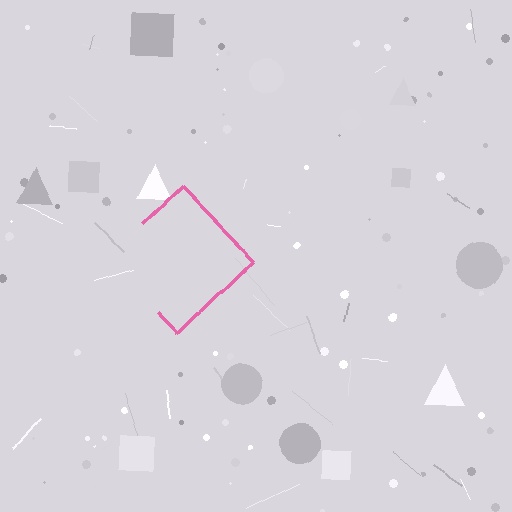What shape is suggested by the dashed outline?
The dashed outline suggests a diamond.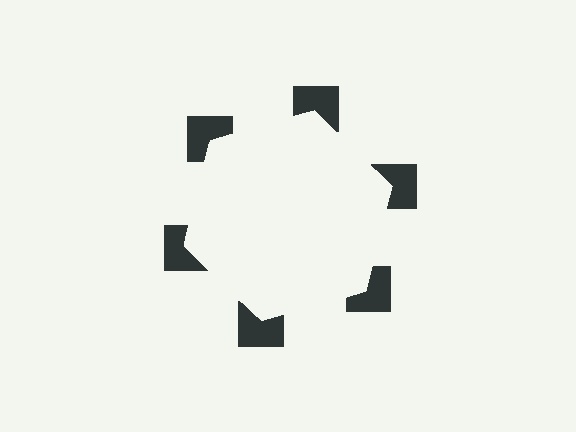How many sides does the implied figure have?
6 sides.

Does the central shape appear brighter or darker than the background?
It typically appears slightly brighter than the background, even though no actual brightness change is drawn.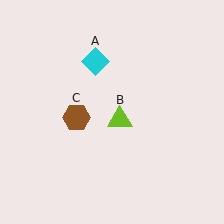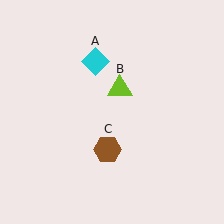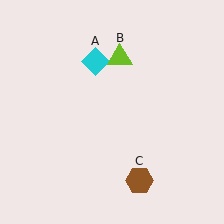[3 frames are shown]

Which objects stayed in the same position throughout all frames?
Cyan diamond (object A) remained stationary.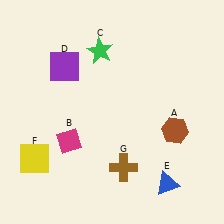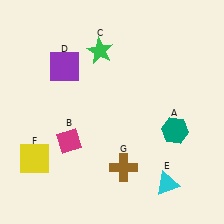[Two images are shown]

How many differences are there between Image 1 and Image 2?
There are 2 differences between the two images.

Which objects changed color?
A changed from brown to teal. E changed from blue to cyan.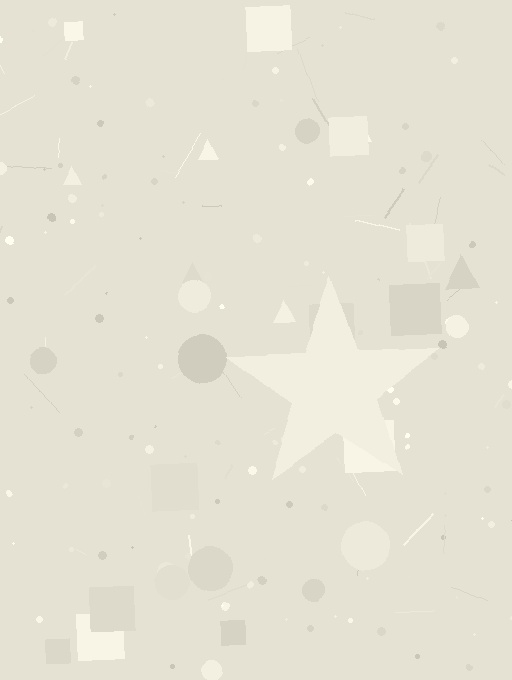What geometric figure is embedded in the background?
A star is embedded in the background.